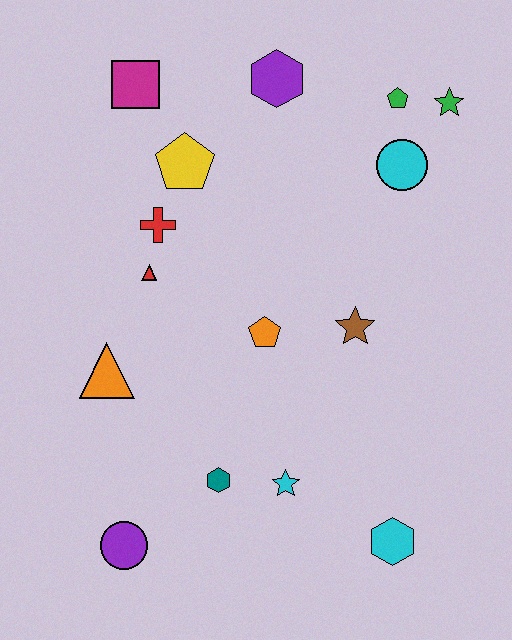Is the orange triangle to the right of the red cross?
No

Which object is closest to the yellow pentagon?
The red cross is closest to the yellow pentagon.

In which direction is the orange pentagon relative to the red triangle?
The orange pentagon is to the right of the red triangle.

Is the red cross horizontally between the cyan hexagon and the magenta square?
Yes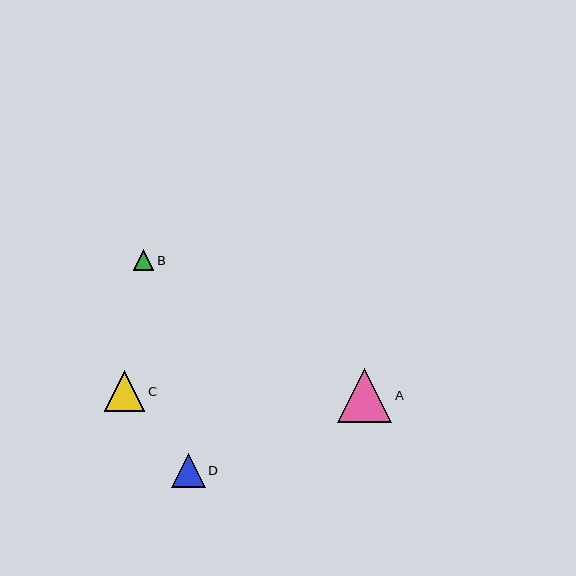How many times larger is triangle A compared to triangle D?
Triangle A is approximately 1.6 times the size of triangle D.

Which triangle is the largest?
Triangle A is the largest with a size of approximately 54 pixels.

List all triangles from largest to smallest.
From largest to smallest: A, C, D, B.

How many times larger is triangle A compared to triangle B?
Triangle A is approximately 2.6 times the size of triangle B.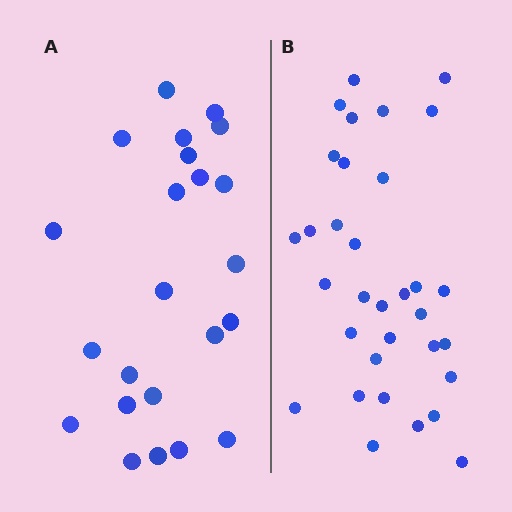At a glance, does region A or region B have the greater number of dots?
Region B (the right region) has more dots.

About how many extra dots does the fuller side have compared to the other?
Region B has roughly 10 or so more dots than region A.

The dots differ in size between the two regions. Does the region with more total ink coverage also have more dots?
No. Region A has more total ink coverage because its dots are larger, but region B actually contains more individual dots. Total area can be misleading — the number of items is what matters here.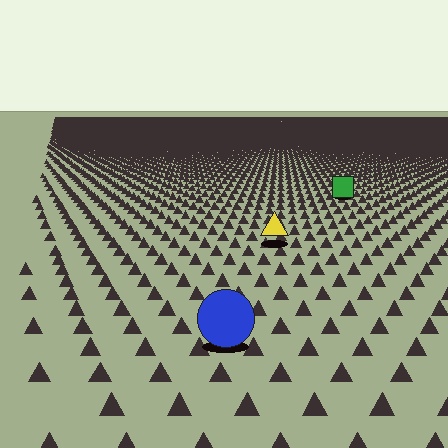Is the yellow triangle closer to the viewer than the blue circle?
No. The blue circle is closer — you can tell from the texture gradient: the ground texture is coarser near it.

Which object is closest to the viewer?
The blue circle is closest. The texture marks near it are larger and more spread out.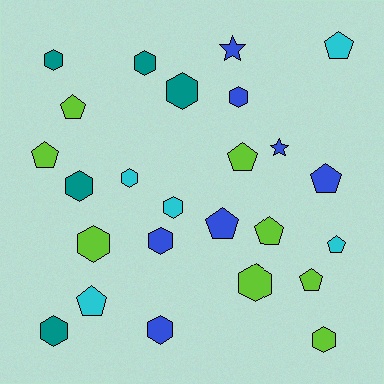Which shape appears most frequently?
Hexagon, with 13 objects.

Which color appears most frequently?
Lime, with 8 objects.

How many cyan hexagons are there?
There are 2 cyan hexagons.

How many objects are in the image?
There are 25 objects.